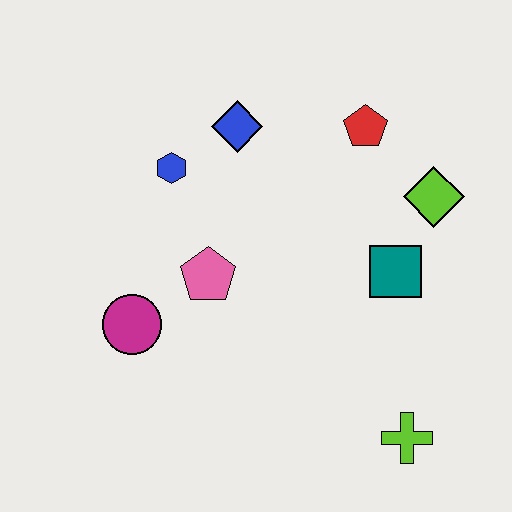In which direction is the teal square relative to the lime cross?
The teal square is above the lime cross.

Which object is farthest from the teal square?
The magenta circle is farthest from the teal square.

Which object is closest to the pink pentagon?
The magenta circle is closest to the pink pentagon.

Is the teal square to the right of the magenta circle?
Yes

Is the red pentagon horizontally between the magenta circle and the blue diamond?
No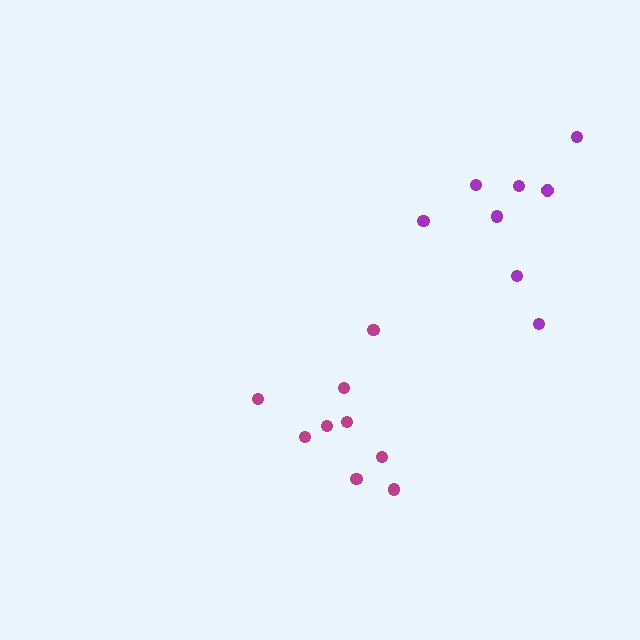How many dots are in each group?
Group 1: 8 dots, Group 2: 9 dots (17 total).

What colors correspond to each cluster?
The clusters are colored: purple, magenta.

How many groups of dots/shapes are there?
There are 2 groups.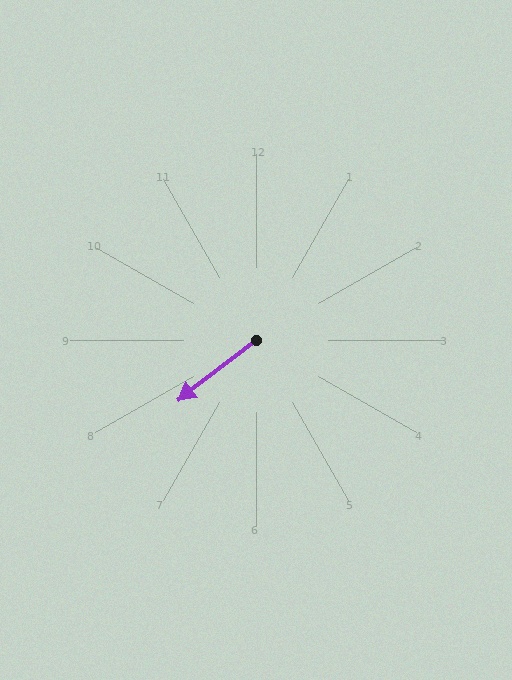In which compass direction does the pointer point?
Southwest.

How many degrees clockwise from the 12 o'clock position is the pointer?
Approximately 232 degrees.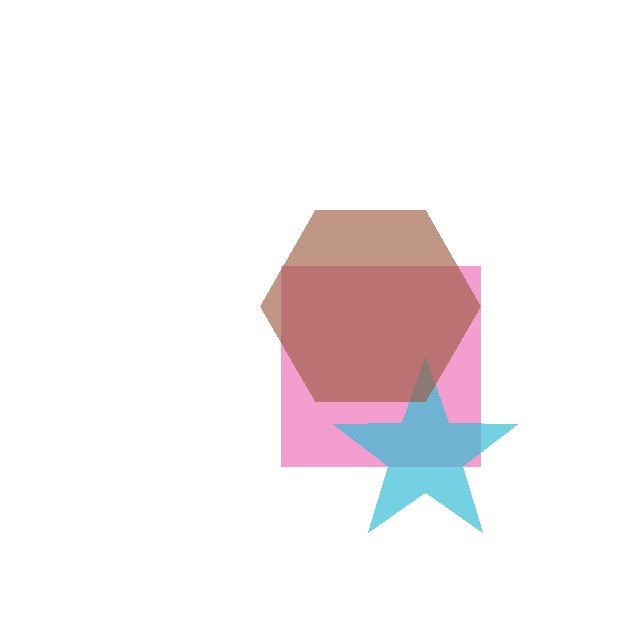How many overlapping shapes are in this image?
There are 3 overlapping shapes in the image.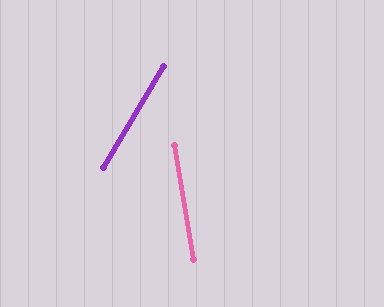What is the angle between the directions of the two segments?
Approximately 40 degrees.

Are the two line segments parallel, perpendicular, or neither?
Neither parallel nor perpendicular — they differ by about 40°.